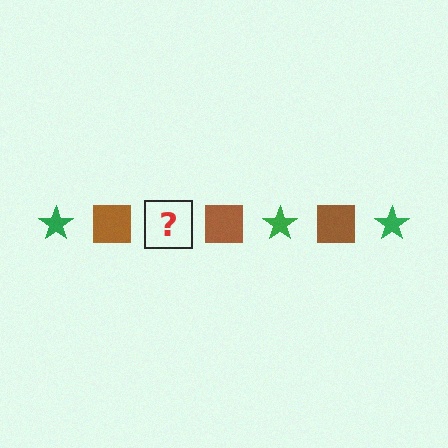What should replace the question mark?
The question mark should be replaced with a green star.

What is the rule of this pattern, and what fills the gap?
The rule is that the pattern alternates between green star and brown square. The gap should be filled with a green star.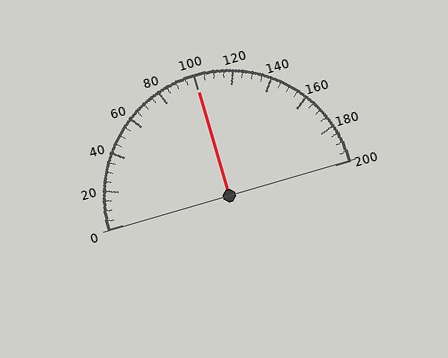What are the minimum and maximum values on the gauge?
The gauge ranges from 0 to 200.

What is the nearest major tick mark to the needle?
The nearest major tick mark is 100.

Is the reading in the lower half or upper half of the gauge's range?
The reading is in the upper half of the range (0 to 200).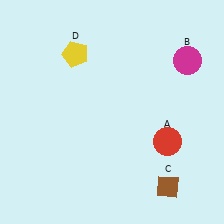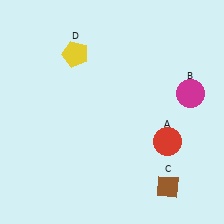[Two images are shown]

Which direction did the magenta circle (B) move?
The magenta circle (B) moved down.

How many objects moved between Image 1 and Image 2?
1 object moved between the two images.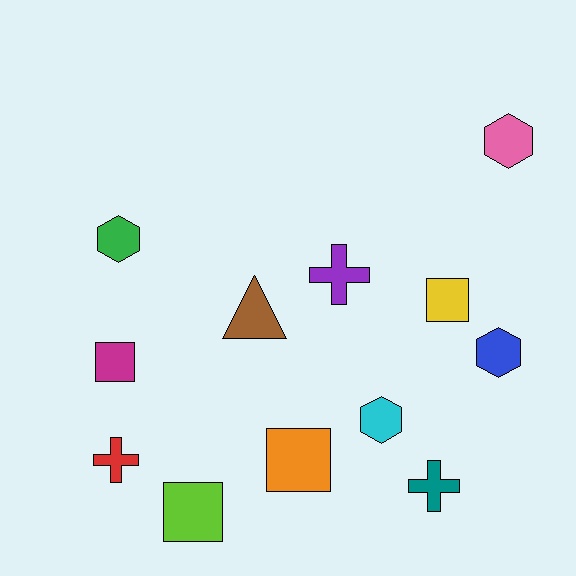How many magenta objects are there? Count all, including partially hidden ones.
There is 1 magenta object.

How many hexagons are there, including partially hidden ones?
There are 4 hexagons.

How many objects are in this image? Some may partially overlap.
There are 12 objects.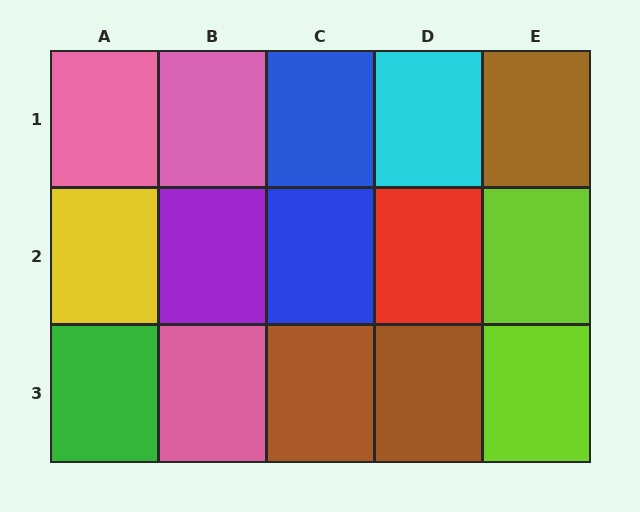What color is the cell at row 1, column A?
Pink.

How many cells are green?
1 cell is green.